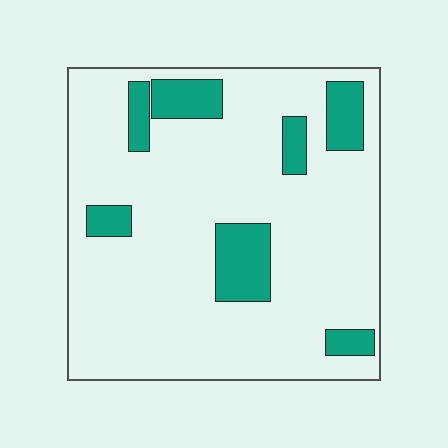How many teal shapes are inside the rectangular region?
7.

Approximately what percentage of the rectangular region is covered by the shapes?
Approximately 15%.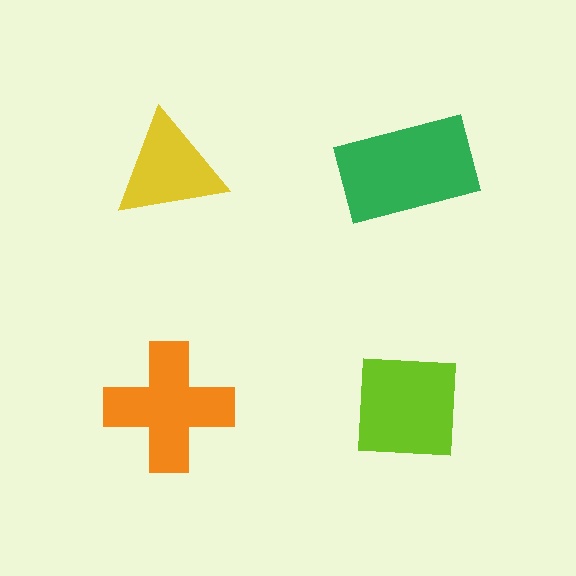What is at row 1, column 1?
A yellow triangle.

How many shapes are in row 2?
2 shapes.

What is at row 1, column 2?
A green rectangle.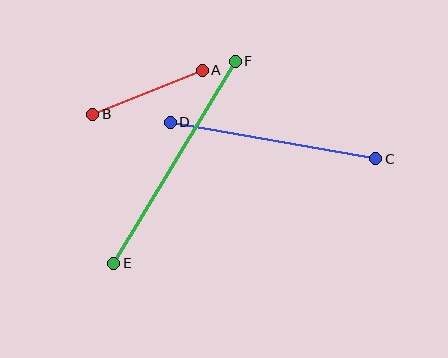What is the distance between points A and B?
The distance is approximately 118 pixels.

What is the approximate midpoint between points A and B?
The midpoint is at approximately (147, 92) pixels.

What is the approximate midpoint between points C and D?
The midpoint is at approximately (273, 140) pixels.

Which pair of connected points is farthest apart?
Points E and F are farthest apart.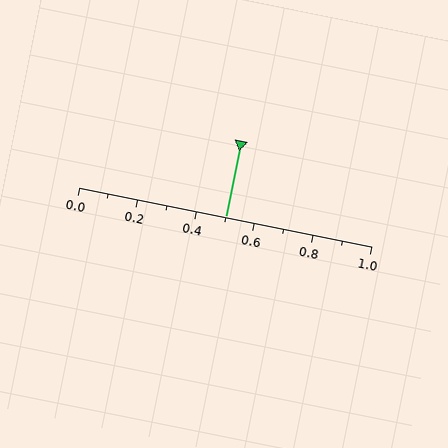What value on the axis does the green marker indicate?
The marker indicates approximately 0.5.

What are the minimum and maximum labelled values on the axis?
The axis runs from 0.0 to 1.0.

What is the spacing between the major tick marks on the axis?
The major ticks are spaced 0.2 apart.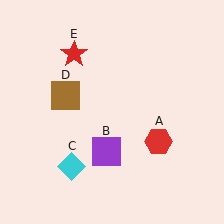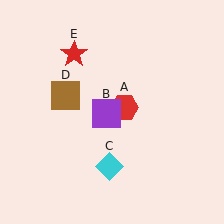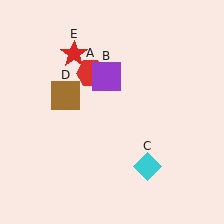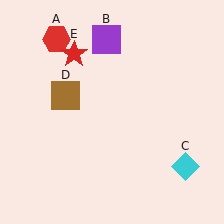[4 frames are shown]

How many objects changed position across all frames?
3 objects changed position: red hexagon (object A), purple square (object B), cyan diamond (object C).